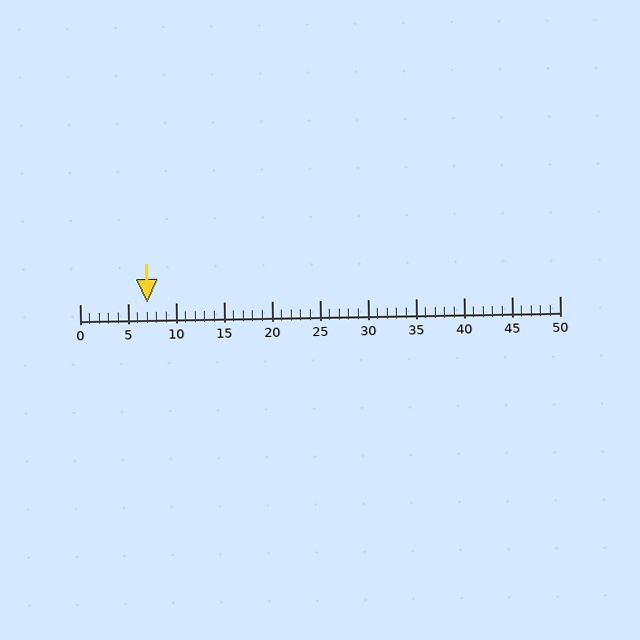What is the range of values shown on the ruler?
The ruler shows values from 0 to 50.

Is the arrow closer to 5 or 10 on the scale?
The arrow is closer to 5.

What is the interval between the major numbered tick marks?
The major tick marks are spaced 5 units apart.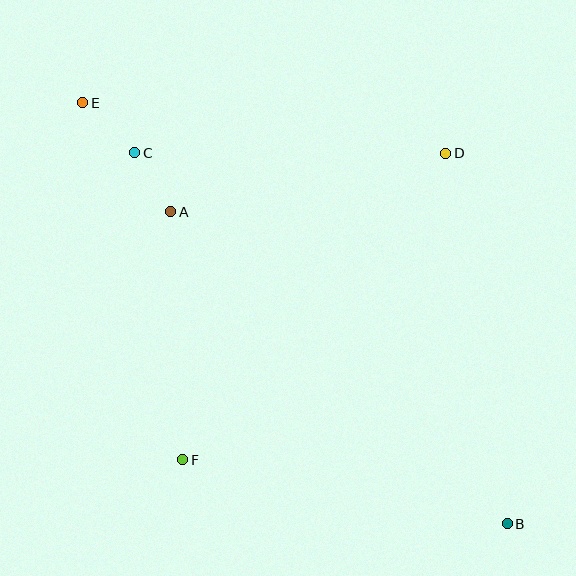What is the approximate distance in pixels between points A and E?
The distance between A and E is approximately 140 pixels.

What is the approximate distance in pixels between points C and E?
The distance between C and E is approximately 72 pixels.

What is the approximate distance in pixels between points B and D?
The distance between B and D is approximately 376 pixels.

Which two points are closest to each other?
Points A and C are closest to each other.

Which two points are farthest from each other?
Points B and E are farthest from each other.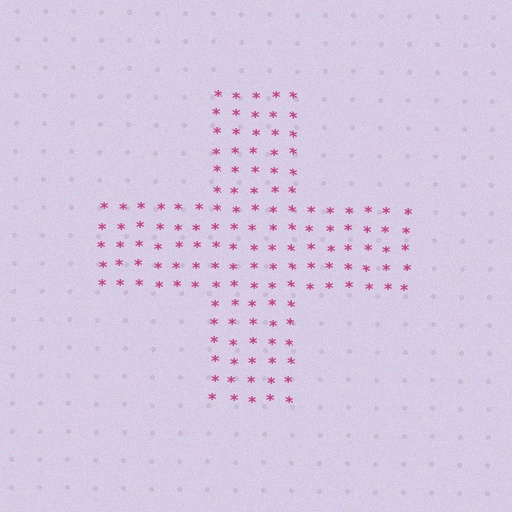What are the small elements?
The small elements are asterisks.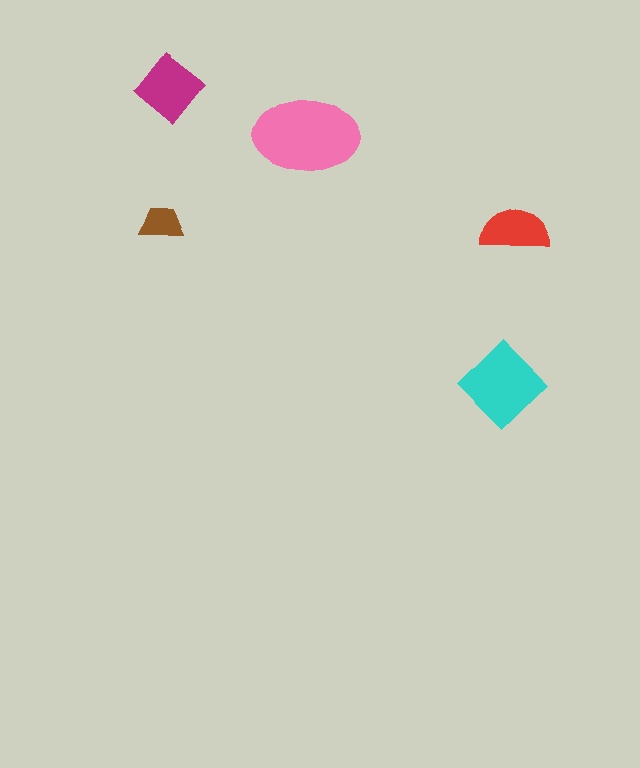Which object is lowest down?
The cyan diamond is bottommost.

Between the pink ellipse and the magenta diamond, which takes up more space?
The pink ellipse.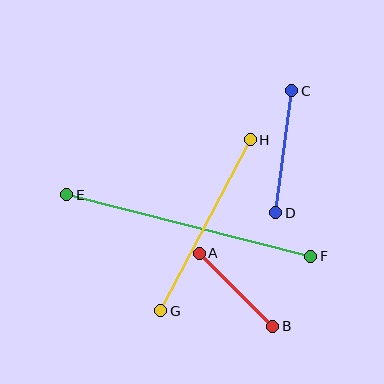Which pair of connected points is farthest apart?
Points E and F are farthest apart.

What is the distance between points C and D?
The distance is approximately 123 pixels.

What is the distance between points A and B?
The distance is approximately 103 pixels.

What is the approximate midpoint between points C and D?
The midpoint is at approximately (284, 152) pixels.